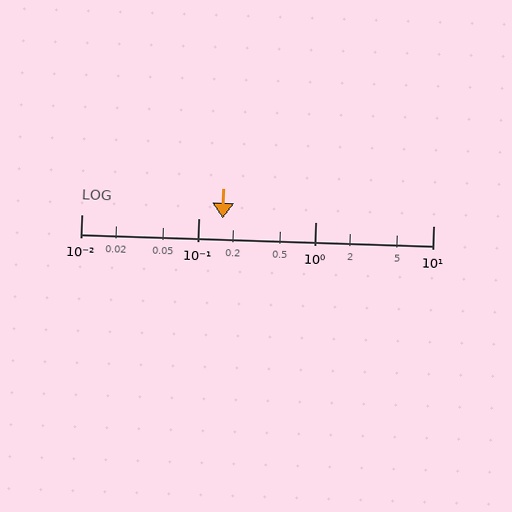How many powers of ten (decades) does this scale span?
The scale spans 3 decades, from 0.01 to 10.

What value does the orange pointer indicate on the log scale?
The pointer indicates approximately 0.16.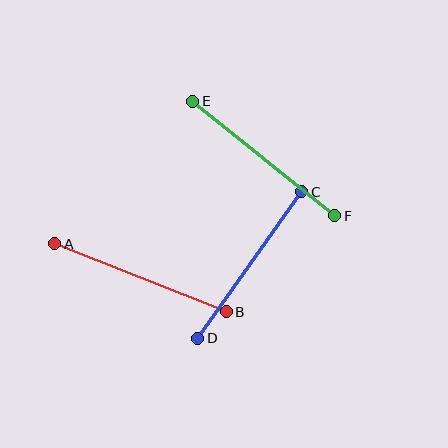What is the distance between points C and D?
The distance is approximately 180 pixels.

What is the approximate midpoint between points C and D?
The midpoint is at approximately (250, 265) pixels.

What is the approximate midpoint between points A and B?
The midpoint is at approximately (140, 278) pixels.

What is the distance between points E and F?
The distance is approximately 182 pixels.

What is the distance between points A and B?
The distance is approximately 184 pixels.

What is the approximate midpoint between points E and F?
The midpoint is at approximately (264, 158) pixels.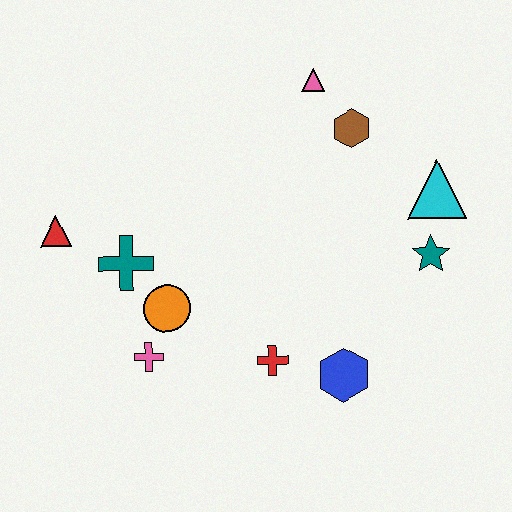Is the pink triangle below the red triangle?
No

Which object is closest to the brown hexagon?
The pink triangle is closest to the brown hexagon.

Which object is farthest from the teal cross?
The cyan triangle is farthest from the teal cross.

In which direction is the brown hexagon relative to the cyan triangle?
The brown hexagon is to the left of the cyan triangle.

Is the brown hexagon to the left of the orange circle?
No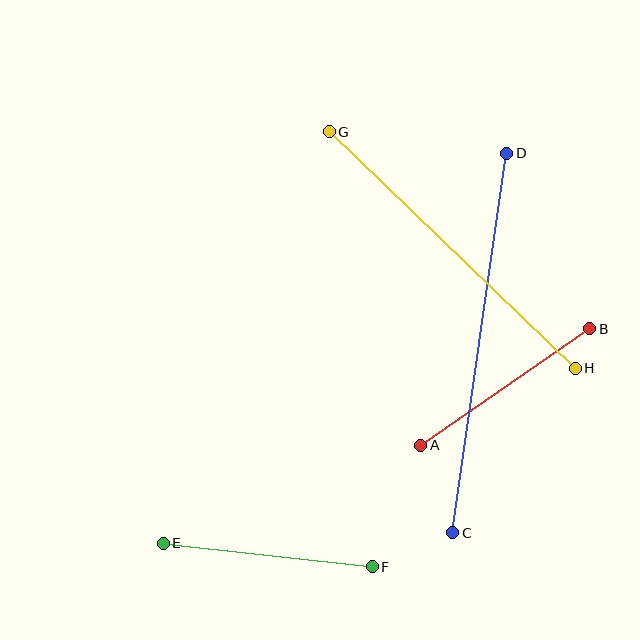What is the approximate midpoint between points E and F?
The midpoint is at approximately (268, 555) pixels.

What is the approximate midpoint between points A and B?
The midpoint is at approximately (505, 387) pixels.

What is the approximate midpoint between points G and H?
The midpoint is at approximately (452, 250) pixels.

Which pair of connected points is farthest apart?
Points C and D are farthest apart.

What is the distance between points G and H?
The distance is approximately 341 pixels.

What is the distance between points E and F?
The distance is approximately 211 pixels.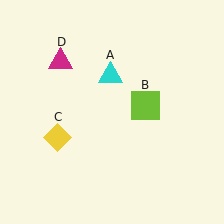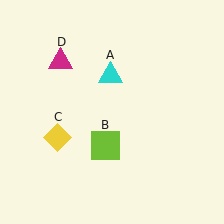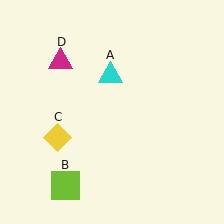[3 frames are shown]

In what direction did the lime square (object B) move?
The lime square (object B) moved down and to the left.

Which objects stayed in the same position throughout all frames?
Cyan triangle (object A) and yellow diamond (object C) and magenta triangle (object D) remained stationary.